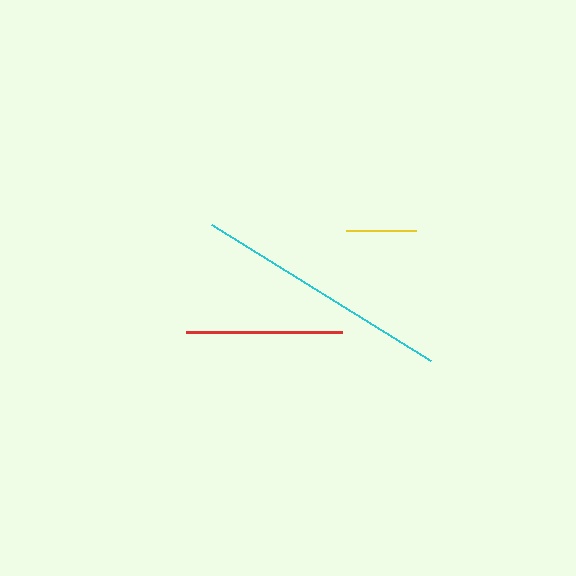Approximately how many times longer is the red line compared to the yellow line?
The red line is approximately 2.2 times the length of the yellow line.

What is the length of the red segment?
The red segment is approximately 156 pixels long.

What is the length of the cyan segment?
The cyan segment is approximately 257 pixels long.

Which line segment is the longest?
The cyan line is the longest at approximately 257 pixels.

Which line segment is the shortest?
The yellow line is the shortest at approximately 71 pixels.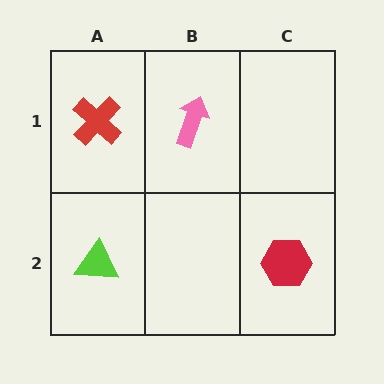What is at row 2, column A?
A lime triangle.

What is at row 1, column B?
A pink arrow.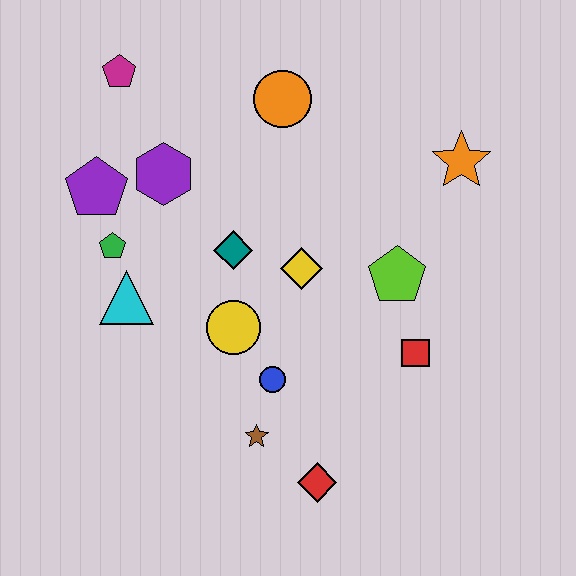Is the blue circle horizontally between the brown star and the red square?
Yes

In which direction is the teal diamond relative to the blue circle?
The teal diamond is above the blue circle.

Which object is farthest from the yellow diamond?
The magenta pentagon is farthest from the yellow diamond.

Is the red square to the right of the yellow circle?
Yes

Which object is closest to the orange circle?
The purple hexagon is closest to the orange circle.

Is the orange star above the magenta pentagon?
No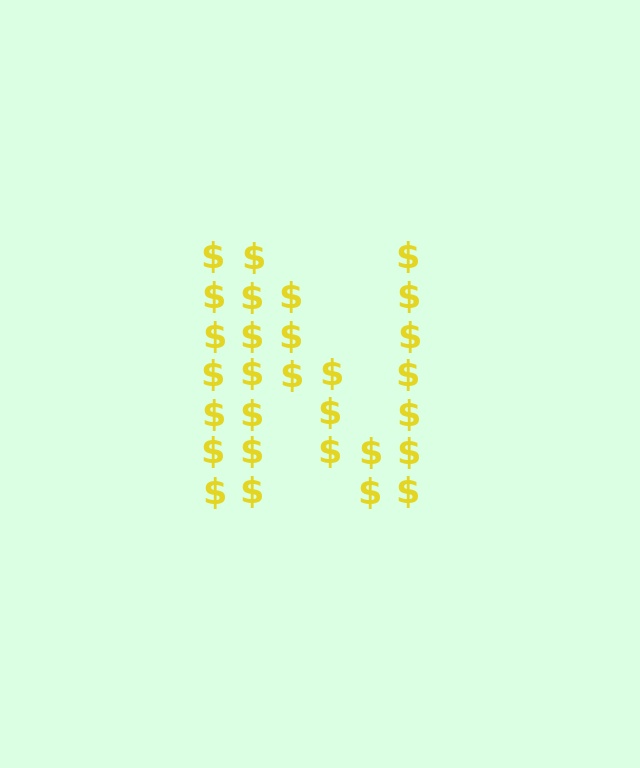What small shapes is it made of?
It is made of small dollar signs.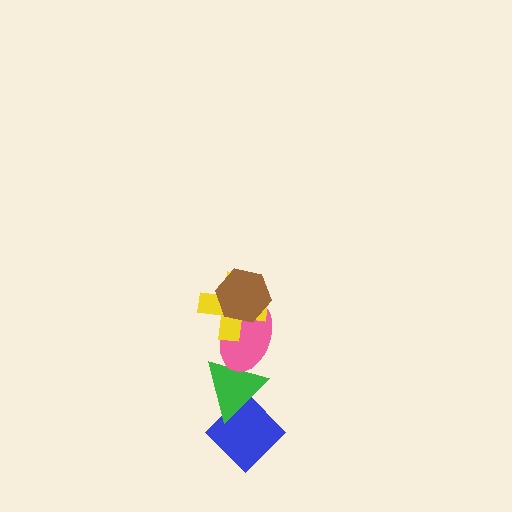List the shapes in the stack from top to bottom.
From top to bottom: the brown hexagon, the yellow cross, the pink ellipse, the green triangle, the blue diamond.